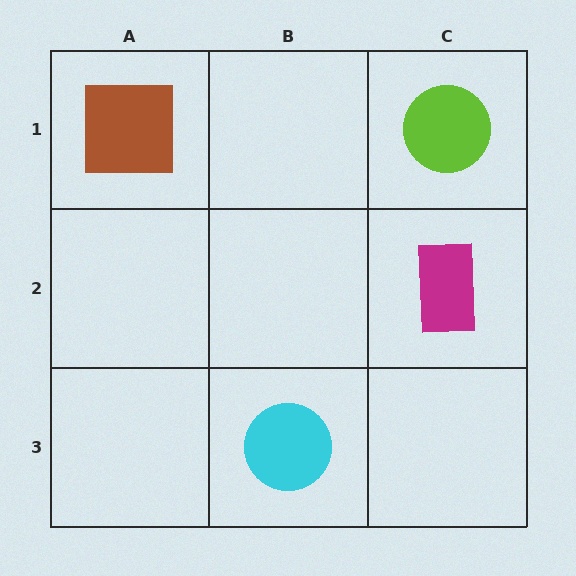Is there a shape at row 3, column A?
No, that cell is empty.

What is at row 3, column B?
A cyan circle.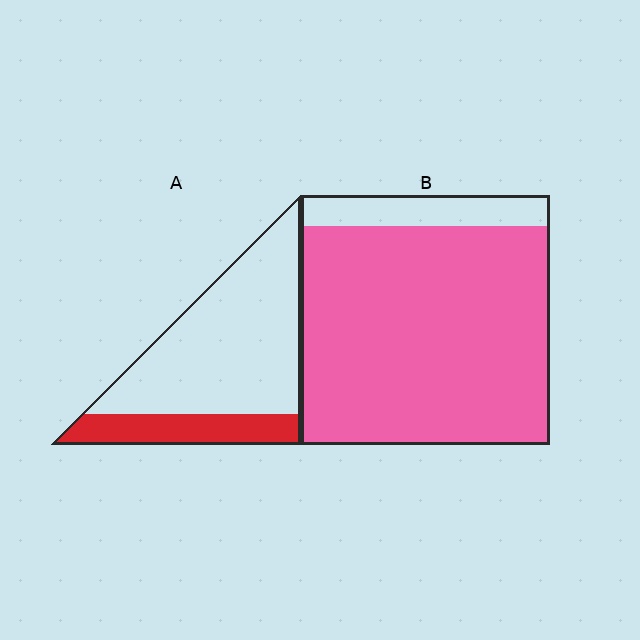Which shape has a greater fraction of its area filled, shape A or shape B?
Shape B.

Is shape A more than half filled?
No.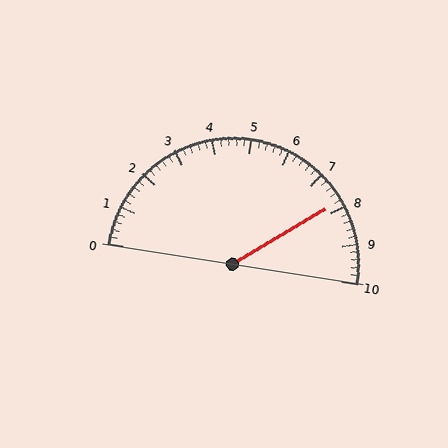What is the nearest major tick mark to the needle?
The nearest major tick mark is 8.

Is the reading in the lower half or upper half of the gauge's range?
The reading is in the upper half of the range (0 to 10).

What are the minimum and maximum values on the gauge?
The gauge ranges from 0 to 10.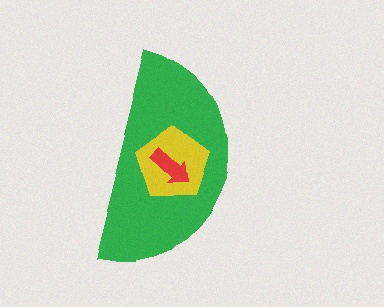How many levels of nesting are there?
3.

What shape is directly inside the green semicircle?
The yellow pentagon.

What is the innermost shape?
The red arrow.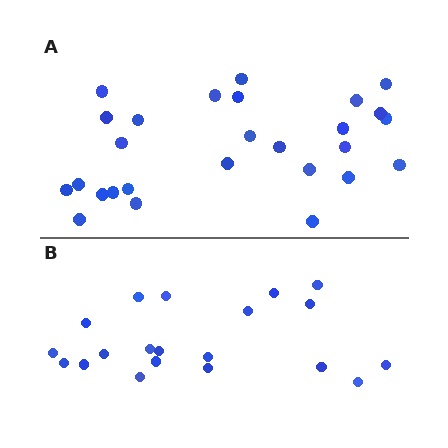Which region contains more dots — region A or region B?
Region A (the top region) has more dots.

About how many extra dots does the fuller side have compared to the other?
Region A has roughly 8 or so more dots than region B.